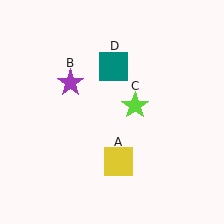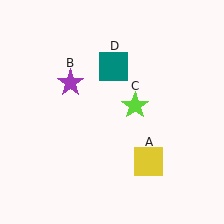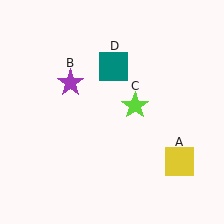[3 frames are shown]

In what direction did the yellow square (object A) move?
The yellow square (object A) moved right.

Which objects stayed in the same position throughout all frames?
Purple star (object B) and lime star (object C) and teal square (object D) remained stationary.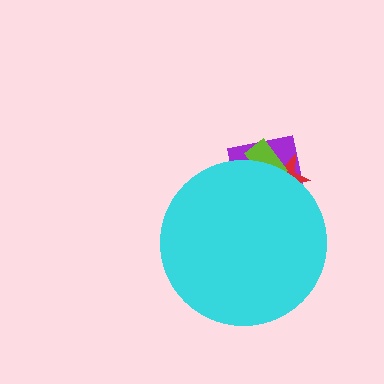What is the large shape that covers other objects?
A cyan circle.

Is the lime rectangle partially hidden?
Yes, the lime rectangle is partially hidden behind the cyan circle.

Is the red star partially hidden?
Yes, the red star is partially hidden behind the cyan circle.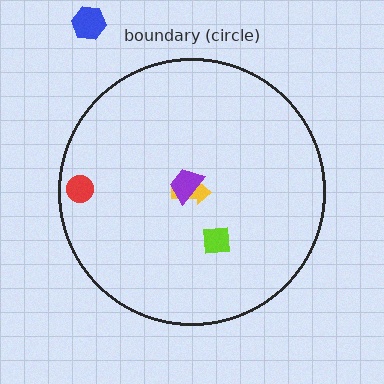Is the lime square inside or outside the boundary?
Inside.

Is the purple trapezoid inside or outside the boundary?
Inside.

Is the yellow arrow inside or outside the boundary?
Inside.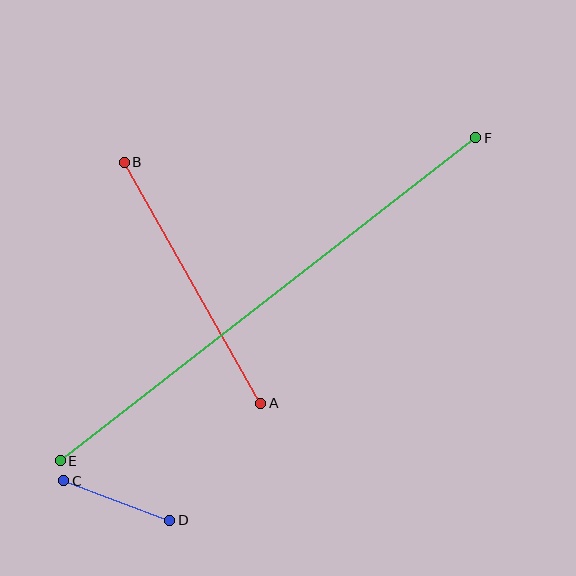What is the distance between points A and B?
The distance is approximately 277 pixels.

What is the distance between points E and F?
The distance is approximately 526 pixels.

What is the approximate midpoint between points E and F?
The midpoint is at approximately (268, 299) pixels.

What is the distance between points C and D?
The distance is approximately 113 pixels.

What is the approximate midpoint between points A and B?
The midpoint is at approximately (192, 283) pixels.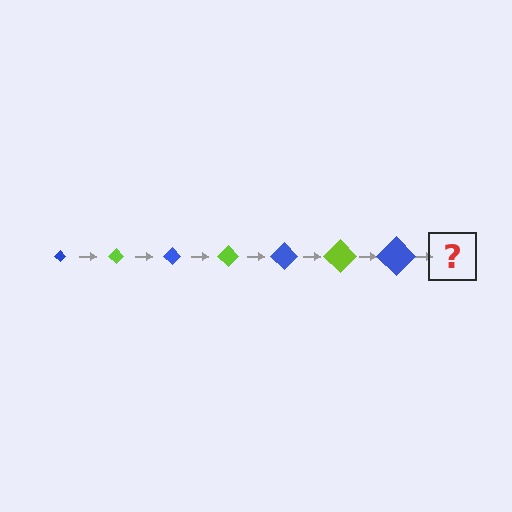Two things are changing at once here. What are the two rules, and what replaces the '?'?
The two rules are that the diamond grows larger each step and the color cycles through blue and lime. The '?' should be a lime diamond, larger than the previous one.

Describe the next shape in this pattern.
It should be a lime diamond, larger than the previous one.